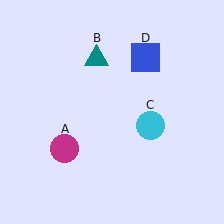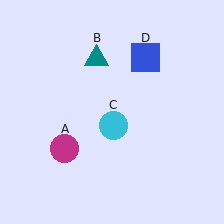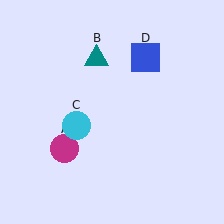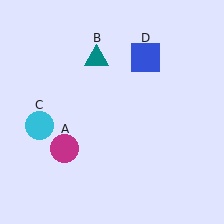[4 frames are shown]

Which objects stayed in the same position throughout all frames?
Magenta circle (object A) and teal triangle (object B) and blue square (object D) remained stationary.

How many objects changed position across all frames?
1 object changed position: cyan circle (object C).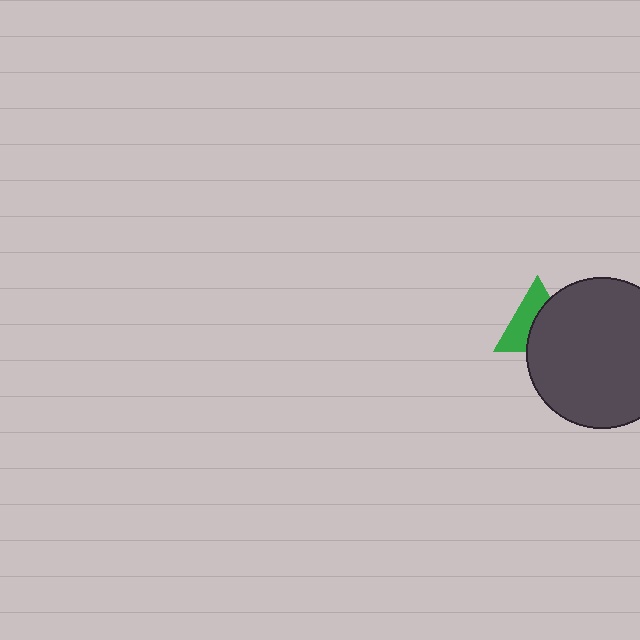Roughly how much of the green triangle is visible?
About half of it is visible (roughly 49%).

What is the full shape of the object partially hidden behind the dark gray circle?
The partially hidden object is a green triangle.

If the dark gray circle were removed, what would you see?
You would see the complete green triangle.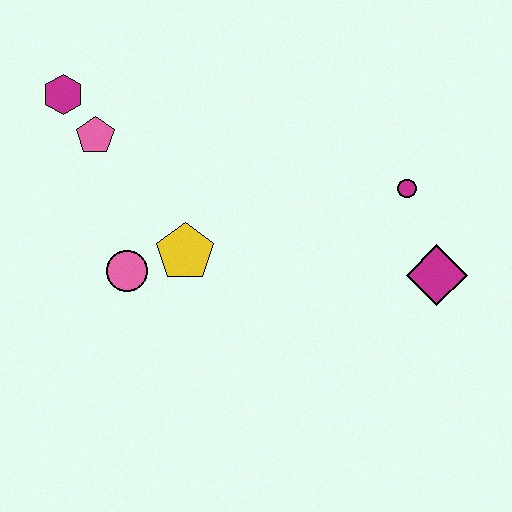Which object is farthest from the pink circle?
The magenta diamond is farthest from the pink circle.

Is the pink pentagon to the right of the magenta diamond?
No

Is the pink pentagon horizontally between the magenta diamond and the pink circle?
No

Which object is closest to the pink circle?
The yellow pentagon is closest to the pink circle.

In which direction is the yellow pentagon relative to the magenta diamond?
The yellow pentagon is to the left of the magenta diamond.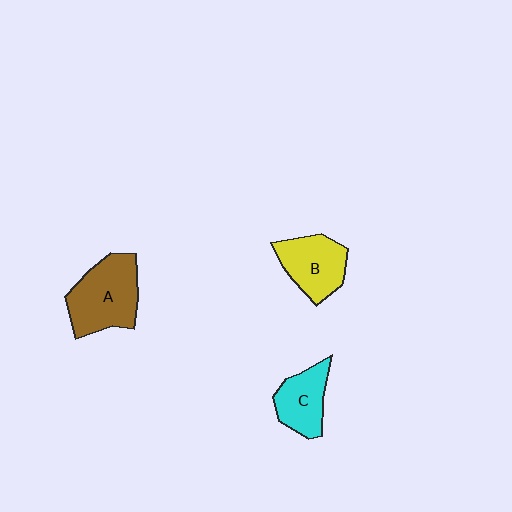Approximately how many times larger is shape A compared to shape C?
Approximately 1.6 times.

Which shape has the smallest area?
Shape C (cyan).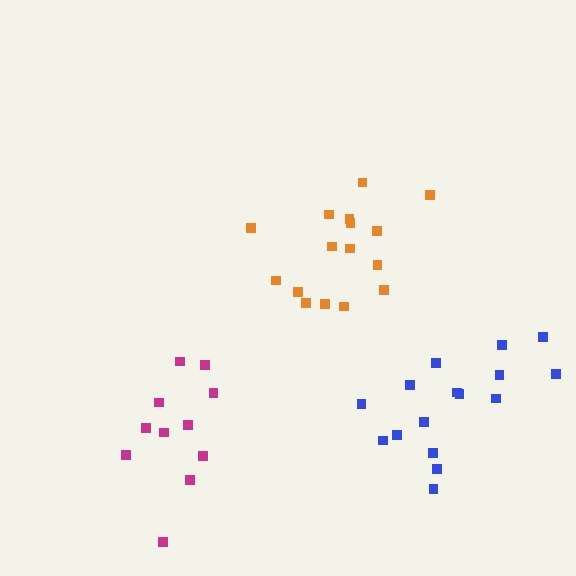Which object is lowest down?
The magenta cluster is bottommost.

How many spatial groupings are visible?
There are 3 spatial groupings.